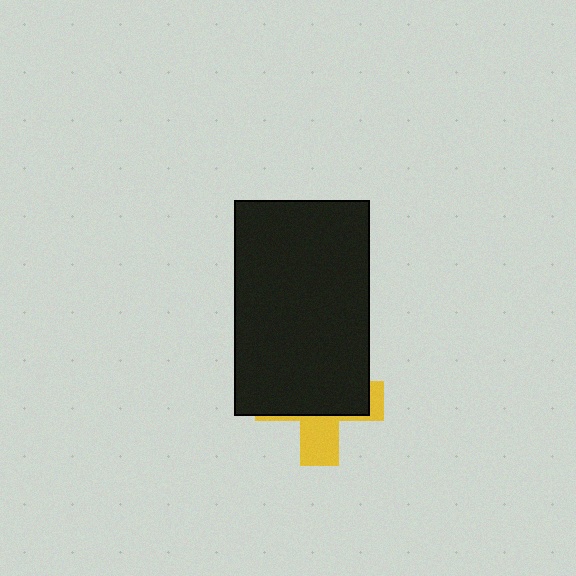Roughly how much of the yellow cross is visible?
A small part of it is visible (roughly 34%).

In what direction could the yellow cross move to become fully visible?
The yellow cross could move down. That would shift it out from behind the black rectangle entirely.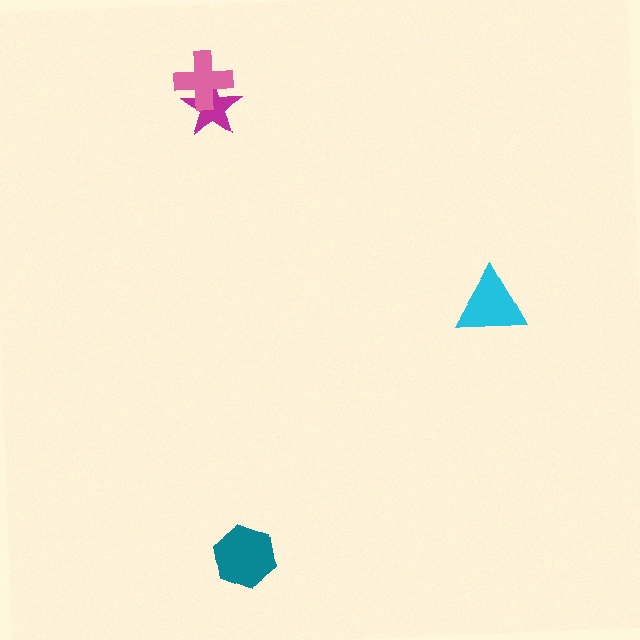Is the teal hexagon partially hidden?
No, no other shape covers it.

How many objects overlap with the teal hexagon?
0 objects overlap with the teal hexagon.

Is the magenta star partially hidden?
Yes, it is partially covered by another shape.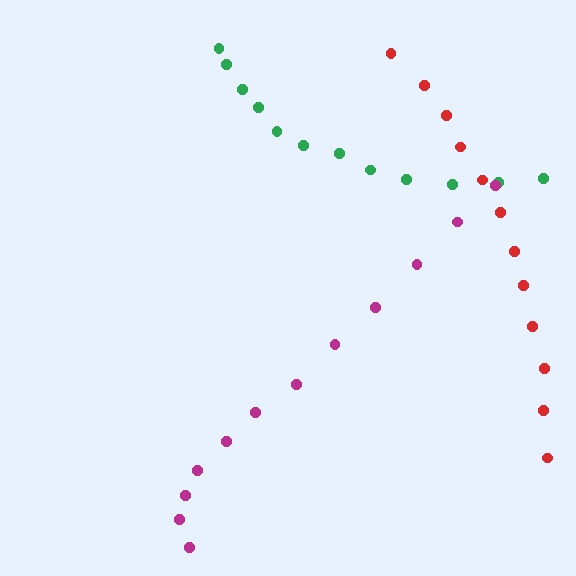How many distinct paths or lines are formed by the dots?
There are 3 distinct paths.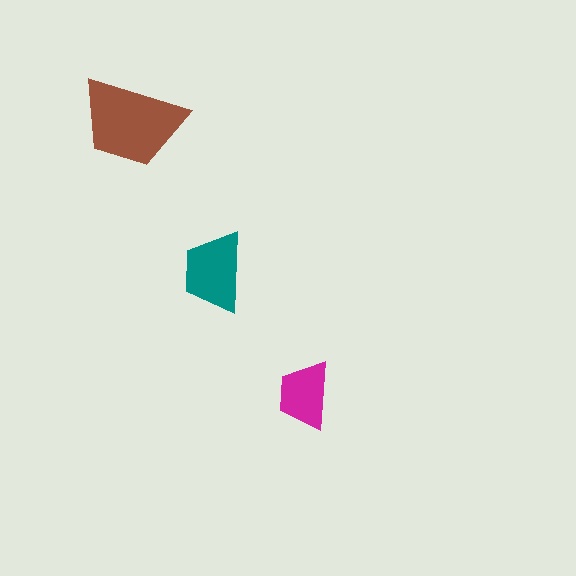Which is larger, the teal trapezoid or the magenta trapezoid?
The teal one.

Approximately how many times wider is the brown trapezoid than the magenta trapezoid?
About 1.5 times wider.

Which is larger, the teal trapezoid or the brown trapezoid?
The brown one.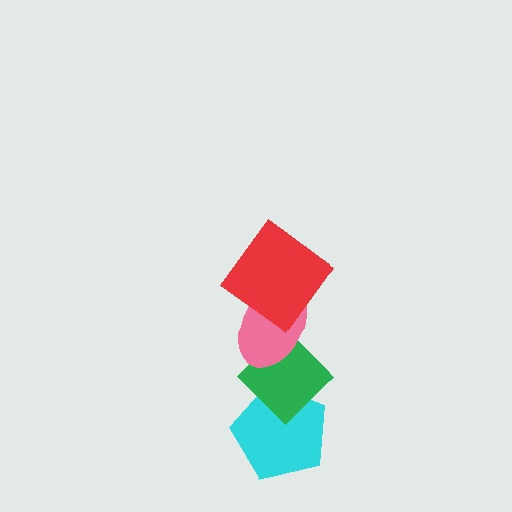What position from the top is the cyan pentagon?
The cyan pentagon is 4th from the top.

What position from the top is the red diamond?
The red diamond is 1st from the top.